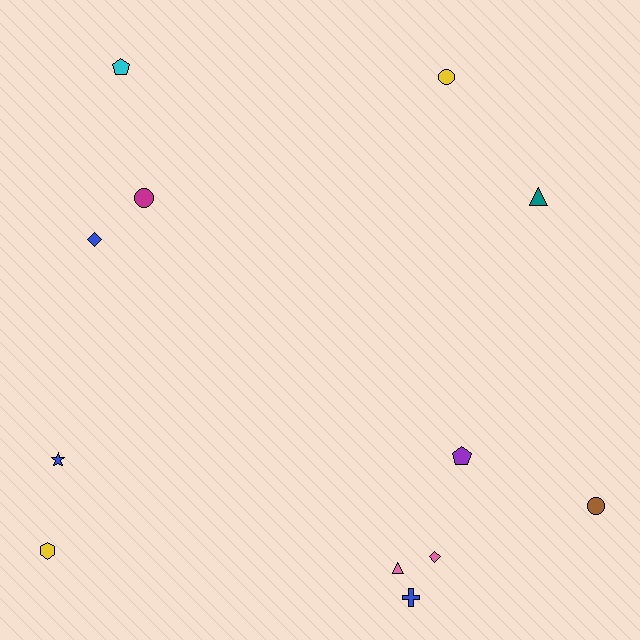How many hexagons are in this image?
There is 1 hexagon.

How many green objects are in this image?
There are no green objects.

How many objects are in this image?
There are 12 objects.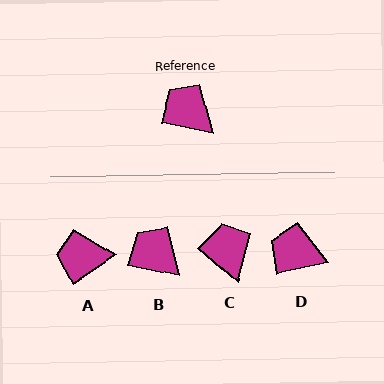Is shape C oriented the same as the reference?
No, it is off by about 29 degrees.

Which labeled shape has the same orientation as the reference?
B.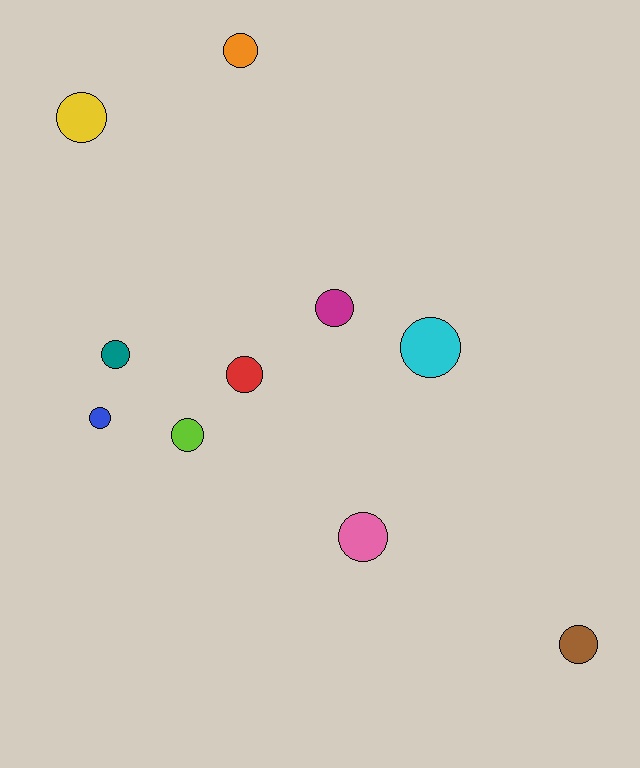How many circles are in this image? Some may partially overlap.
There are 10 circles.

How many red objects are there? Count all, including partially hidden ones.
There is 1 red object.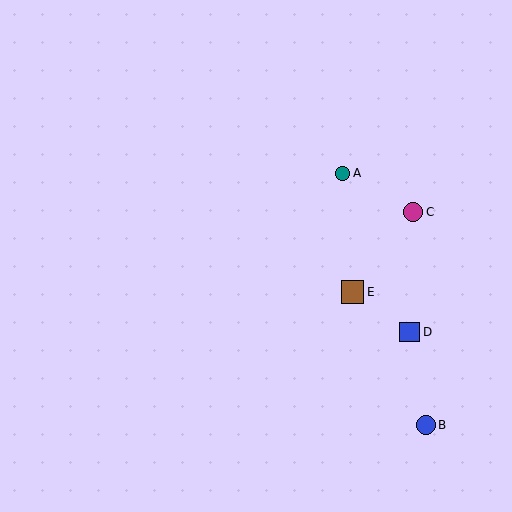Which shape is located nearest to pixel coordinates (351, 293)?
The brown square (labeled E) at (353, 292) is nearest to that location.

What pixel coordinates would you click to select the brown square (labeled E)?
Click at (353, 292) to select the brown square E.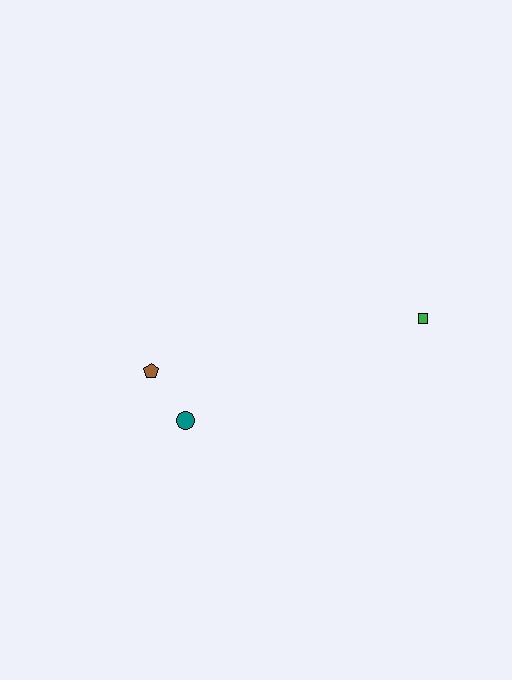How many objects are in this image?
There are 3 objects.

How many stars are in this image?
There are no stars.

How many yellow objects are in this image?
There are no yellow objects.